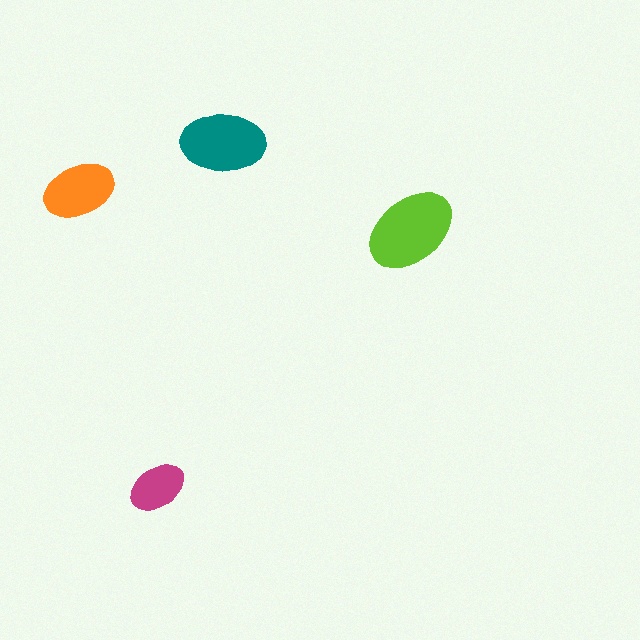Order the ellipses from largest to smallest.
the lime one, the teal one, the orange one, the magenta one.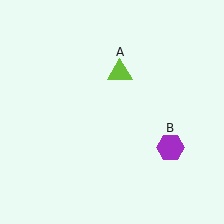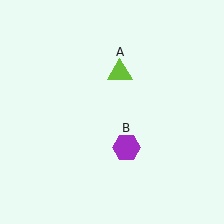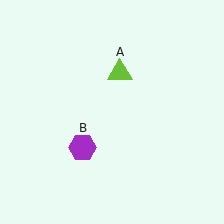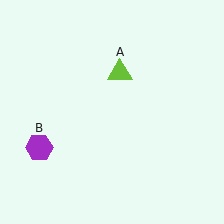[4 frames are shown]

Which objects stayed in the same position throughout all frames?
Lime triangle (object A) remained stationary.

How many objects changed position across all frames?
1 object changed position: purple hexagon (object B).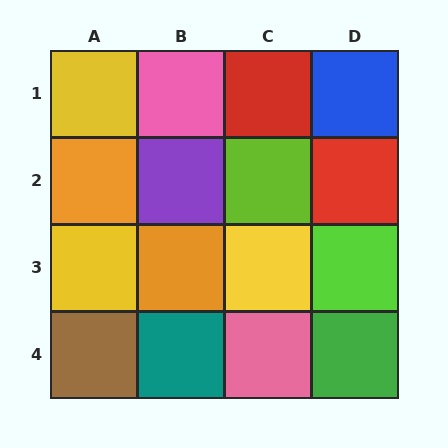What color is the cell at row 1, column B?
Pink.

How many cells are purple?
1 cell is purple.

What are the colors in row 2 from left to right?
Orange, purple, lime, red.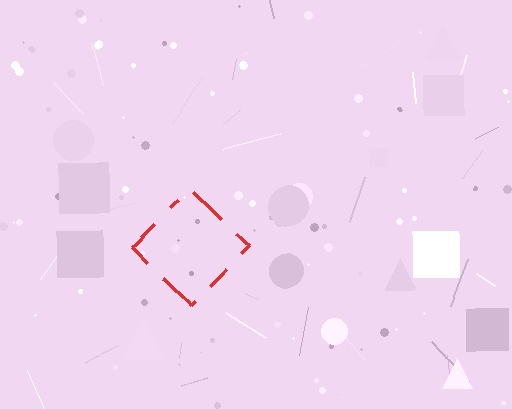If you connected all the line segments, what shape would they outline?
They would outline a diamond.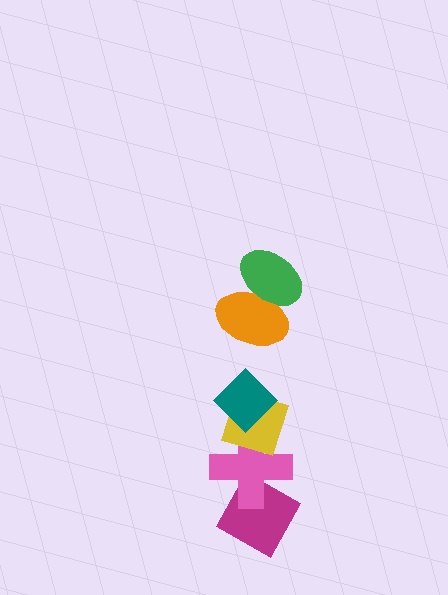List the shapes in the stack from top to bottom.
From top to bottom: the green ellipse, the orange ellipse, the teal diamond, the yellow diamond, the pink cross, the magenta diamond.